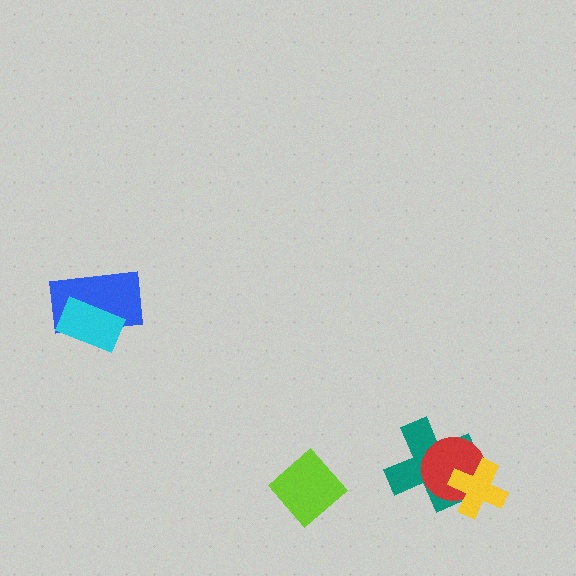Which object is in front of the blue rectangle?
The cyan rectangle is in front of the blue rectangle.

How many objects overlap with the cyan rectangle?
1 object overlaps with the cyan rectangle.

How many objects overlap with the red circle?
2 objects overlap with the red circle.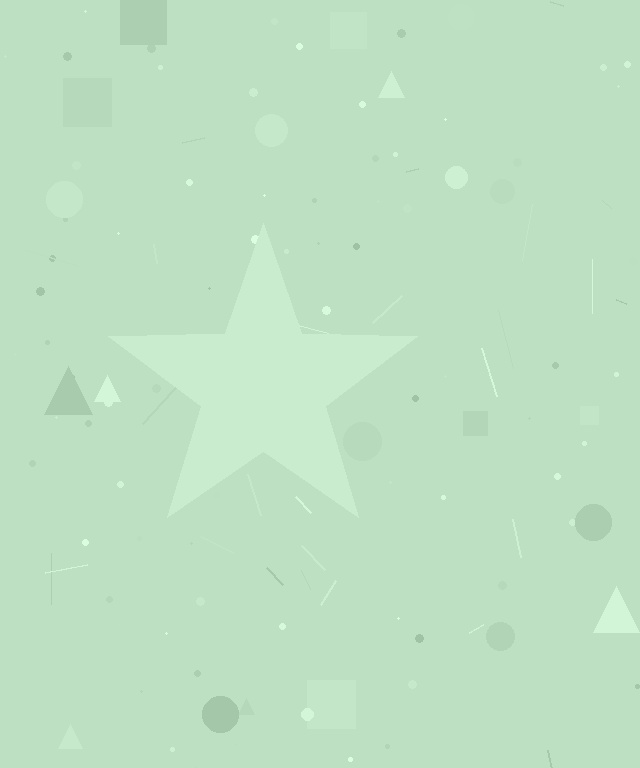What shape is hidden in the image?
A star is hidden in the image.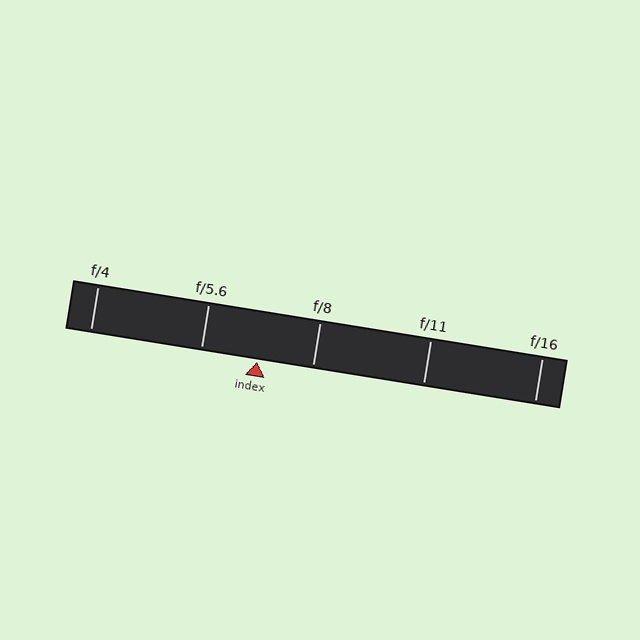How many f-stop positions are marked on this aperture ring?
There are 5 f-stop positions marked.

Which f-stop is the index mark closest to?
The index mark is closest to f/8.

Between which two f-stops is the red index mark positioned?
The index mark is between f/5.6 and f/8.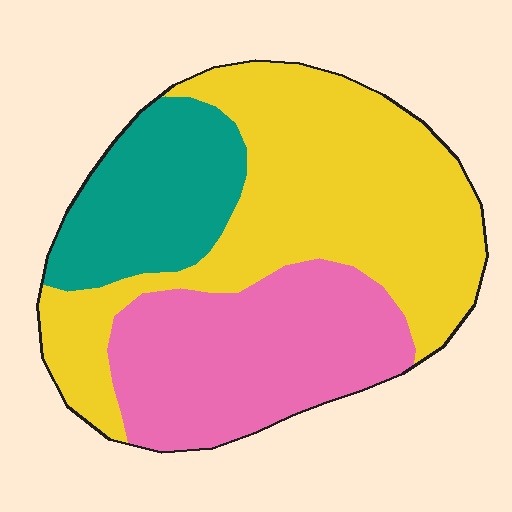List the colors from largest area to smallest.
From largest to smallest: yellow, pink, teal.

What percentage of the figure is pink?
Pink takes up about one third (1/3) of the figure.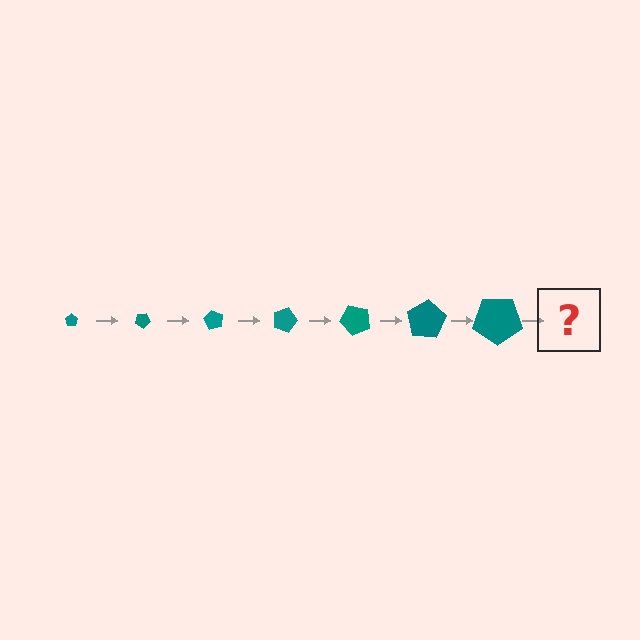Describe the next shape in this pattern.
It should be a pentagon, larger than the previous one and rotated 210 degrees from the start.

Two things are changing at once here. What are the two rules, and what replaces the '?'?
The two rules are that the pentagon grows larger each step and it rotates 30 degrees each step. The '?' should be a pentagon, larger than the previous one and rotated 210 degrees from the start.